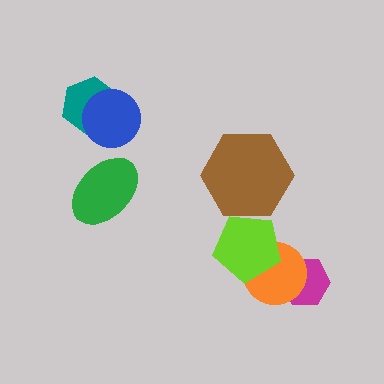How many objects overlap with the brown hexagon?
1 object overlaps with the brown hexagon.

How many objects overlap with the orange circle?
2 objects overlap with the orange circle.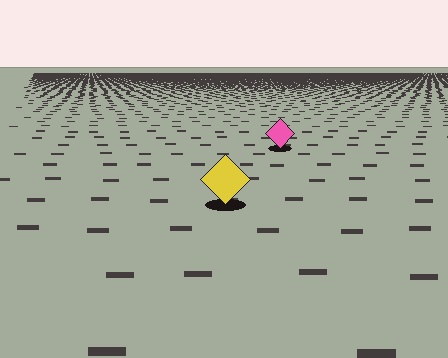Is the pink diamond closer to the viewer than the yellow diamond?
No. The yellow diamond is closer — you can tell from the texture gradient: the ground texture is coarser near it.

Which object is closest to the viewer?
The yellow diamond is closest. The texture marks near it are larger and more spread out.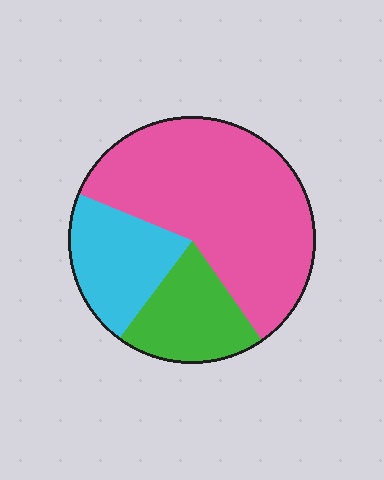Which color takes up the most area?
Pink, at roughly 60%.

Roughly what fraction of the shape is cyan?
Cyan covers around 20% of the shape.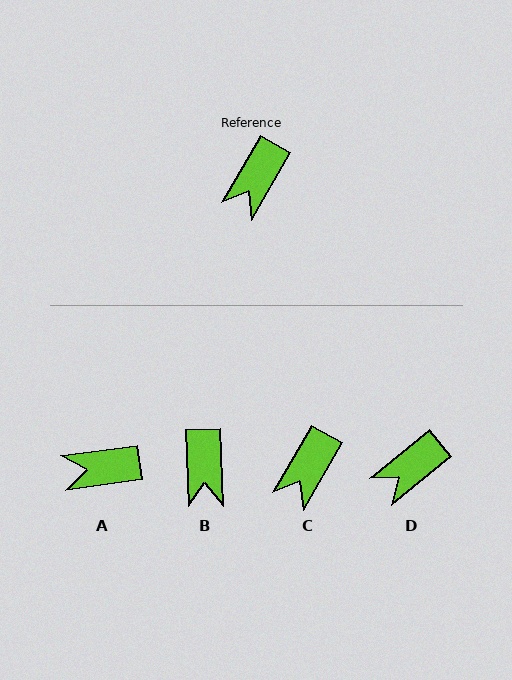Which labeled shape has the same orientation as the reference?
C.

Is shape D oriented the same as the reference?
No, it is off by about 21 degrees.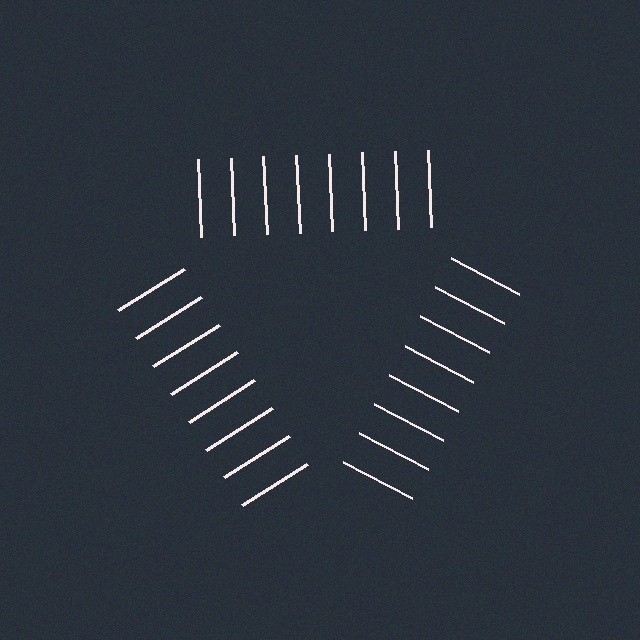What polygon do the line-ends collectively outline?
An illusory triangle — the line segments terminate on its edges but no continuous stroke is drawn.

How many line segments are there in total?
24 — 8 along each of the 3 edges.